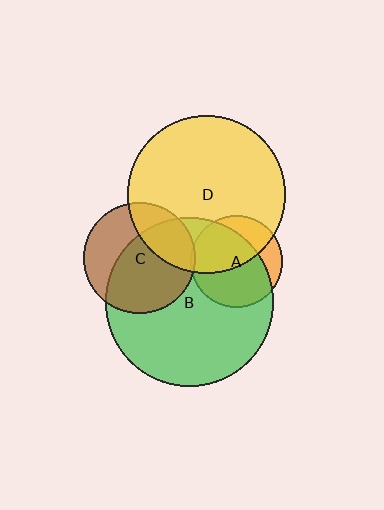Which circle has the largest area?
Circle B (green).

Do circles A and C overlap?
Yes.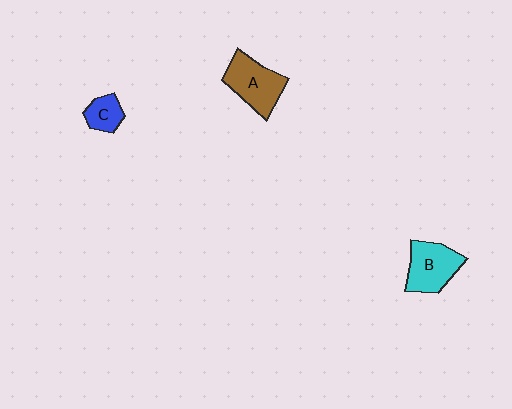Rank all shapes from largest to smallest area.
From largest to smallest: A (brown), B (cyan), C (blue).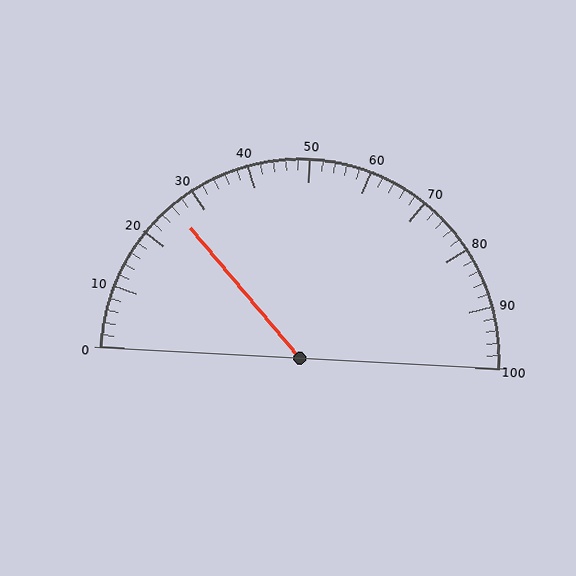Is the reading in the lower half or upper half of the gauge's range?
The reading is in the lower half of the range (0 to 100).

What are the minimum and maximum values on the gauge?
The gauge ranges from 0 to 100.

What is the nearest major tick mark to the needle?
The nearest major tick mark is 30.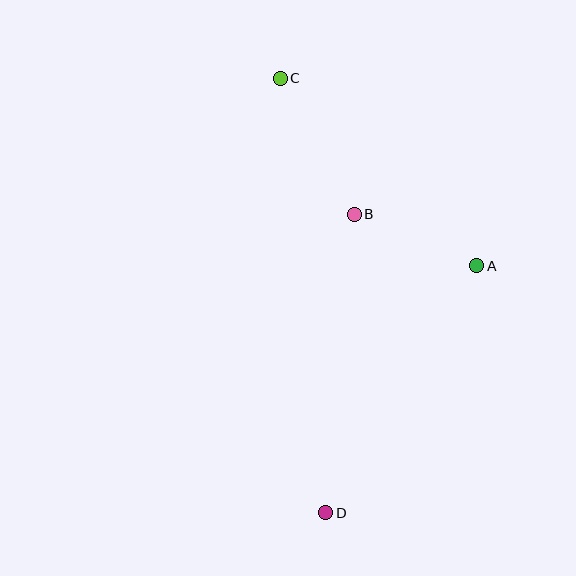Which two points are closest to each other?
Points A and B are closest to each other.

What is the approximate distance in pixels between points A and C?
The distance between A and C is approximately 271 pixels.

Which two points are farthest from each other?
Points C and D are farthest from each other.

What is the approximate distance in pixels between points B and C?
The distance between B and C is approximately 154 pixels.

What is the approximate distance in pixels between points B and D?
The distance between B and D is approximately 300 pixels.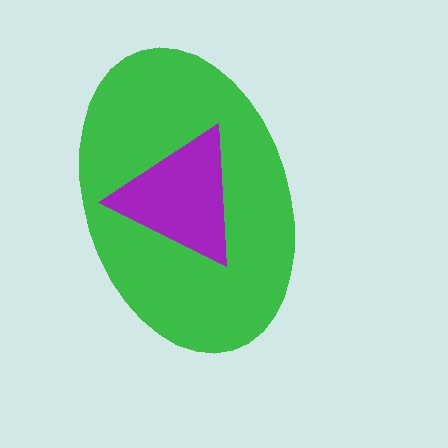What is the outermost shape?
The green ellipse.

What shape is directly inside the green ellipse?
The purple triangle.